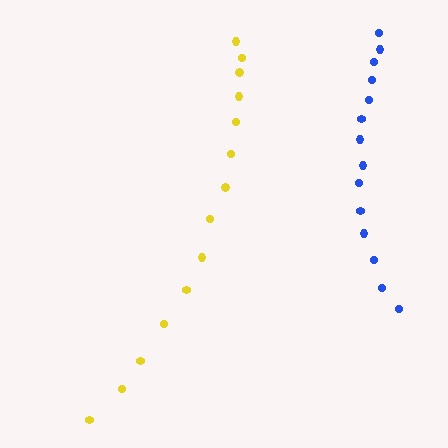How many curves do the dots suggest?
There are 2 distinct paths.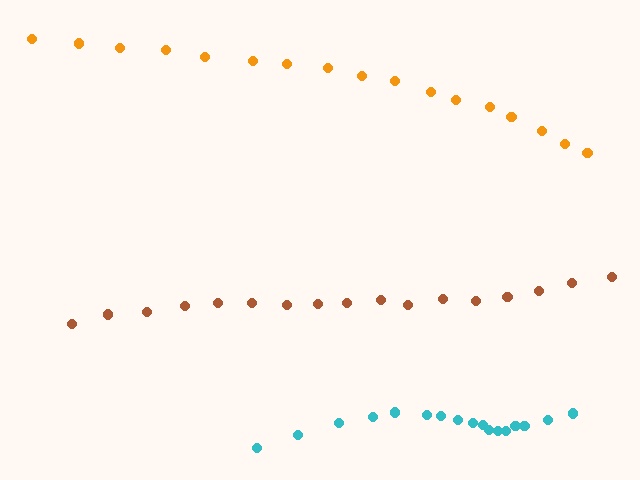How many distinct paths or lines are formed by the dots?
There are 3 distinct paths.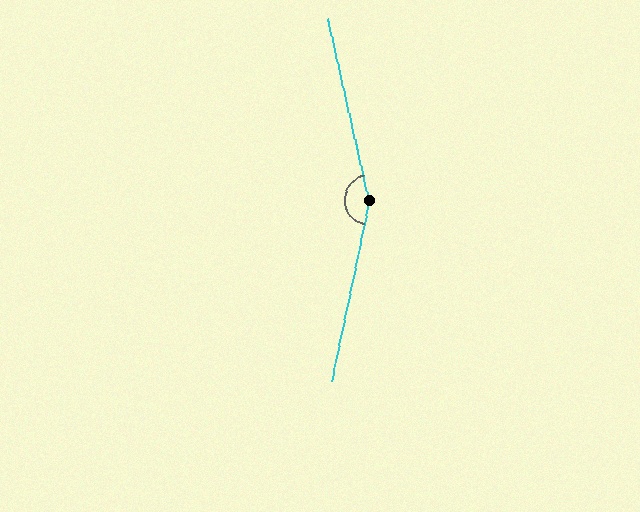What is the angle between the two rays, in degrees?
Approximately 155 degrees.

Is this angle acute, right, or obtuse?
It is obtuse.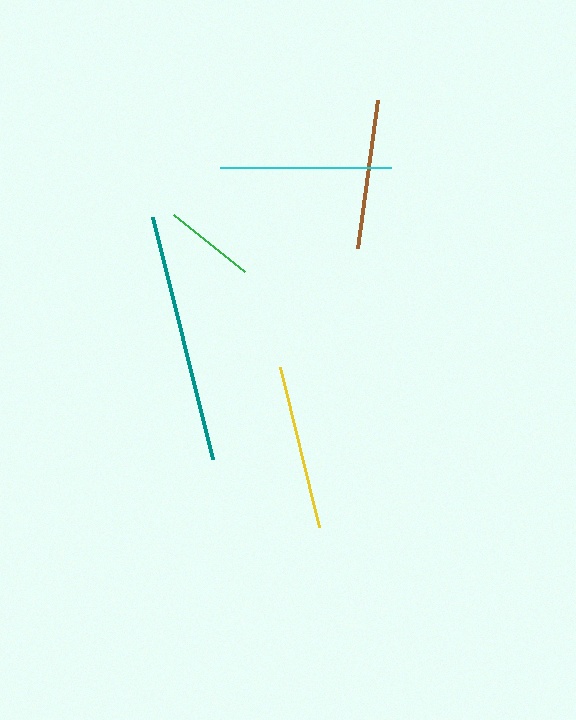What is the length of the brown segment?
The brown segment is approximately 150 pixels long.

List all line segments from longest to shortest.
From longest to shortest: teal, cyan, yellow, brown, green.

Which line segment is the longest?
The teal line is the longest at approximately 248 pixels.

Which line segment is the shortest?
The green line is the shortest at approximately 91 pixels.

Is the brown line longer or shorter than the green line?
The brown line is longer than the green line.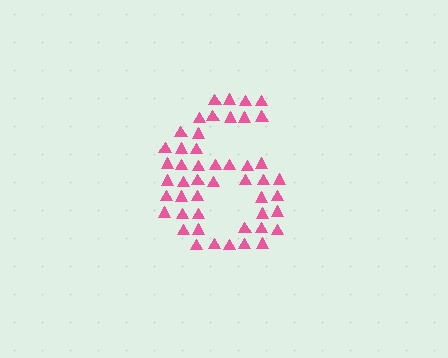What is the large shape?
The large shape is the digit 6.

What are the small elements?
The small elements are triangles.